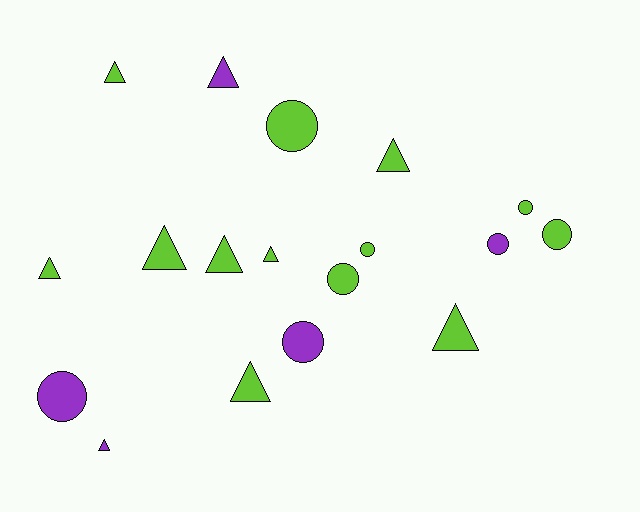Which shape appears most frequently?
Triangle, with 10 objects.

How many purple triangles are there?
There are 2 purple triangles.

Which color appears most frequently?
Lime, with 13 objects.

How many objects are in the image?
There are 18 objects.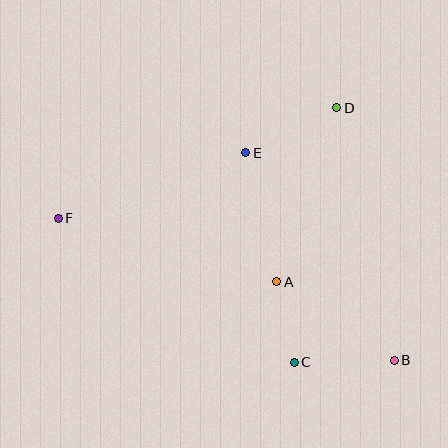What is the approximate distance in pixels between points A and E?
The distance between A and E is approximately 133 pixels.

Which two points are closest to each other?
Points A and C are closest to each other.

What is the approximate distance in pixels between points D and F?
The distance between D and F is approximately 300 pixels.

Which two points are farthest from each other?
Points B and F are farthest from each other.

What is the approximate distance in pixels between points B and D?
The distance between B and D is approximately 259 pixels.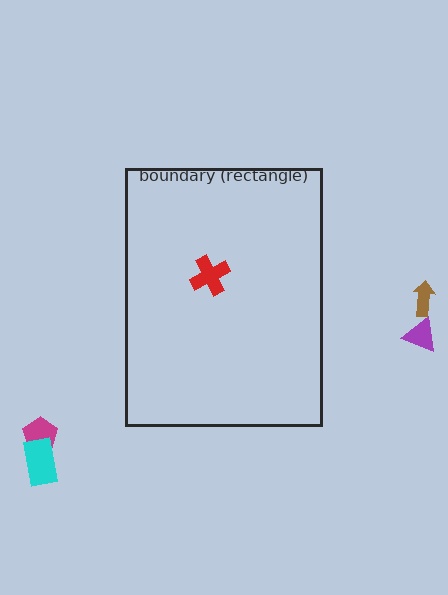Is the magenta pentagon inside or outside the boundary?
Outside.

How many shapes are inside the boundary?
1 inside, 4 outside.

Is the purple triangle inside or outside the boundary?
Outside.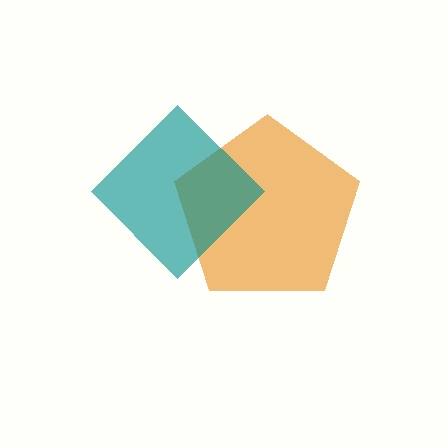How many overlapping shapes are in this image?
There are 2 overlapping shapes in the image.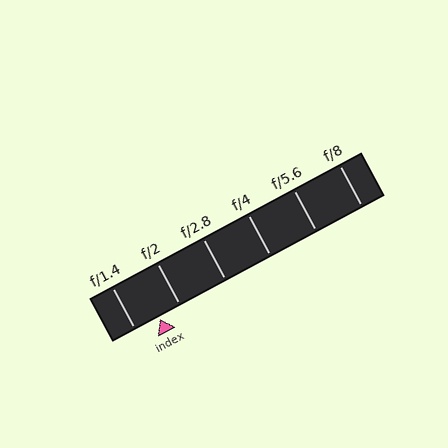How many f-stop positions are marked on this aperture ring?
There are 6 f-stop positions marked.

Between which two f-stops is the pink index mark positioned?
The index mark is between f/1.4 and f/2.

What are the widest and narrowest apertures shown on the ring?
The widest aperture shown is f/1.4 and the narrowest is f/8.